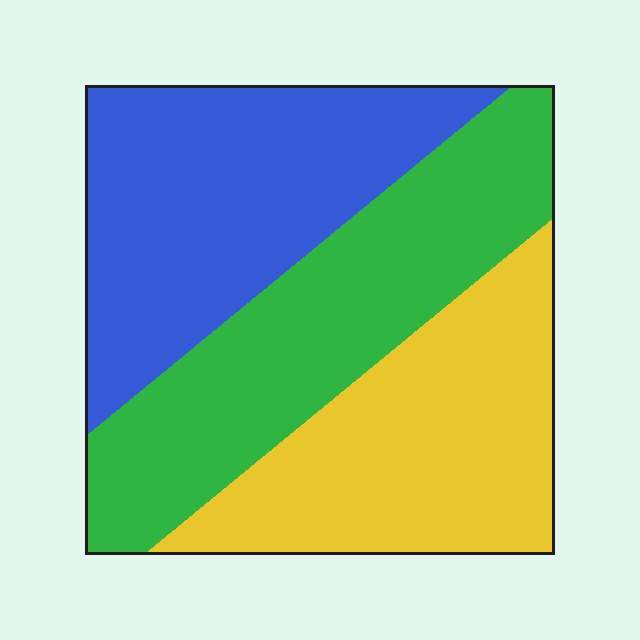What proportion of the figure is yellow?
Yellow covers around 30% of the figure.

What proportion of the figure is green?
Green covers about 35% of the figure.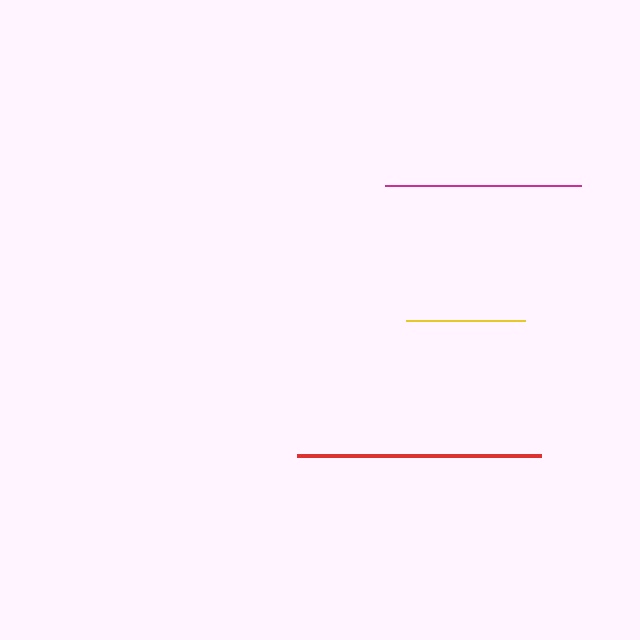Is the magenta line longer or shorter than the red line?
The red line is longer than the magenta line.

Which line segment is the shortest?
The yellow line is the shortest at approximately 119 pixels.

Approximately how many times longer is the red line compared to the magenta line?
The red line is approximately 1.2 times the length of the magenta line.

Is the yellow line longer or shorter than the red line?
The red line is longer than the yellow line.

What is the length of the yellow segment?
The yellow segment is approximately 119 pixels long.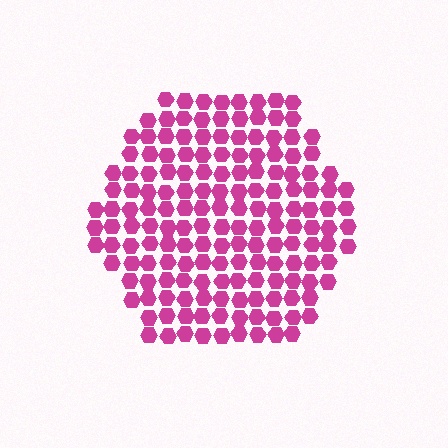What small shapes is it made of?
It is made of small hexagons.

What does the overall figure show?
The overall figure shows a hexagon.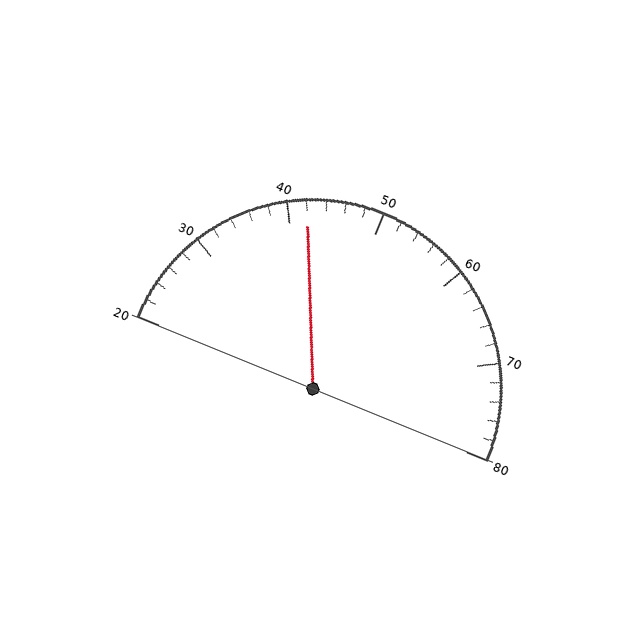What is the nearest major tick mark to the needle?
The nearest major tick mark is 40.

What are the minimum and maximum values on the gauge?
The gauge ranges from 20 to 80.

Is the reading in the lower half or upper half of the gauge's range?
The reading is in the lower half of the range (20 to 80).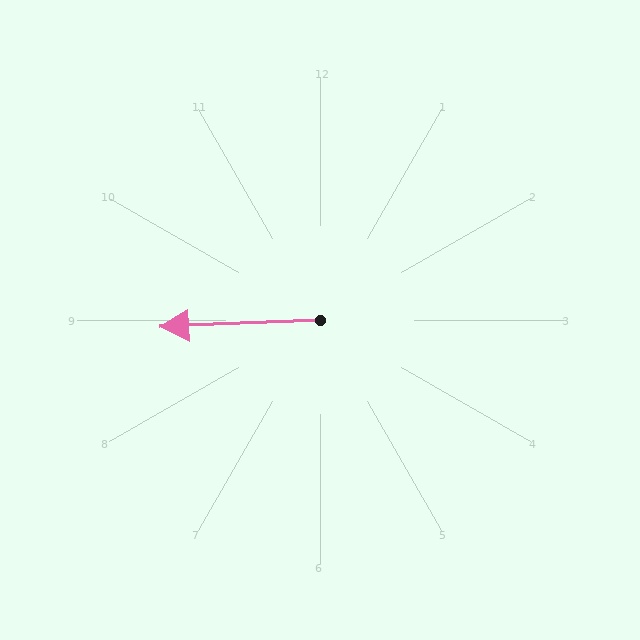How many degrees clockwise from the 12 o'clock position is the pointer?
Approximately 268 degrees.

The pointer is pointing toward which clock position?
Roughly 9 o'clock.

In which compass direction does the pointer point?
West.